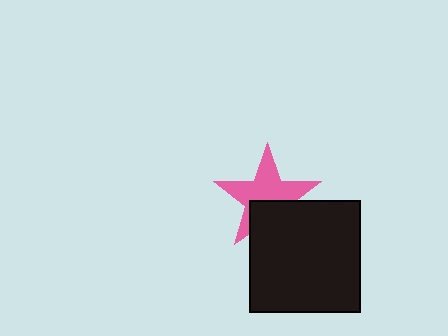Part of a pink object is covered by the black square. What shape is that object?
It is a star.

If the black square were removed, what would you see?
You would see the complete pink star.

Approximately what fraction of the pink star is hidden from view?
Roughly 36% of the pink star is hidden behind the black square.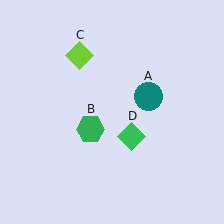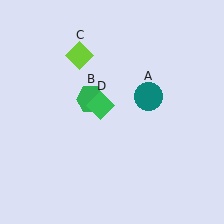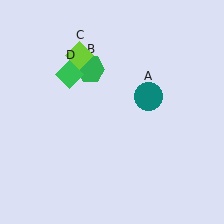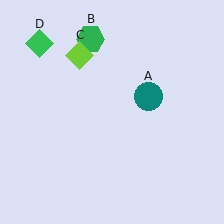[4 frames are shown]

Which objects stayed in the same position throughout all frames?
Teal circle (object A) and lime diamond (object C) remained stationary.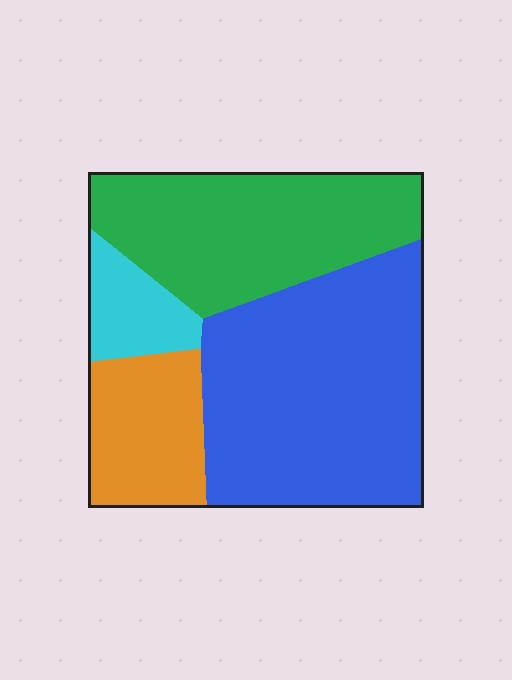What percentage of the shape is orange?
Orange covers roughly 15% of the shape.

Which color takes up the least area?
Cyan, at roughly 10%.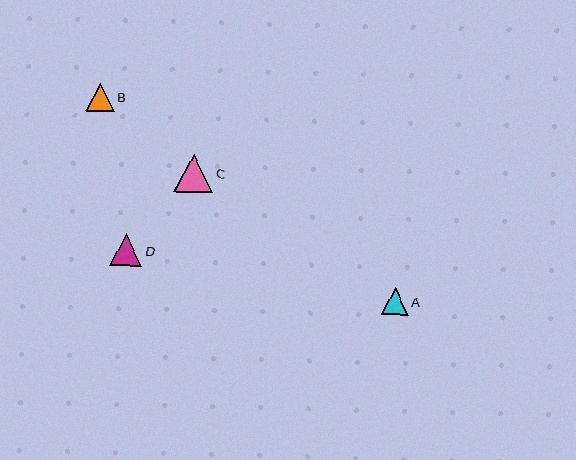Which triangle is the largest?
Triangle C is the largest with a size of approximately 39 pixels.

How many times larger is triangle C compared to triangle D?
Triangle C is approximately 1.2 times the size of triangle D.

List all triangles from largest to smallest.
From largest to smallest: C, D, B, A.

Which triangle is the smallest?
Triangle A is the smallest with a size of approximately 27 pixels.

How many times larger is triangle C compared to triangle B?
Triangle C is approximately 1.3 times the size of triangle B.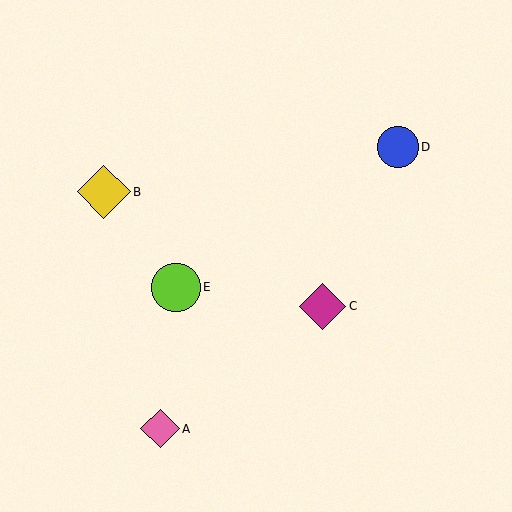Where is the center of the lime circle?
The center of the lime circle is at (176, 287).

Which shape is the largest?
The yellow diamond (labeled B) is the largest.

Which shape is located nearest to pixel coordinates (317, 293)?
The magenta diamond (labeled C) at (322, 306) is nearest to that location.